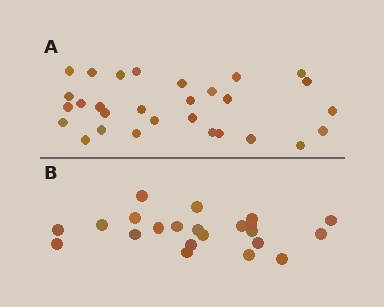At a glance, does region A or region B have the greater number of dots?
Region A (the top region) has more dots.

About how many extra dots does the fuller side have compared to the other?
Region A has roughly 8 or so more dots than region B.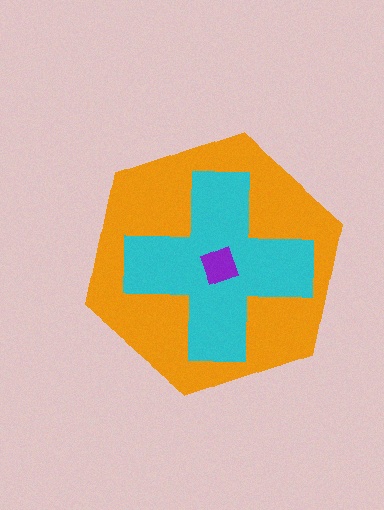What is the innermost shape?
The purple square.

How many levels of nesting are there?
3.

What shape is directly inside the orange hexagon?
The cyan cross.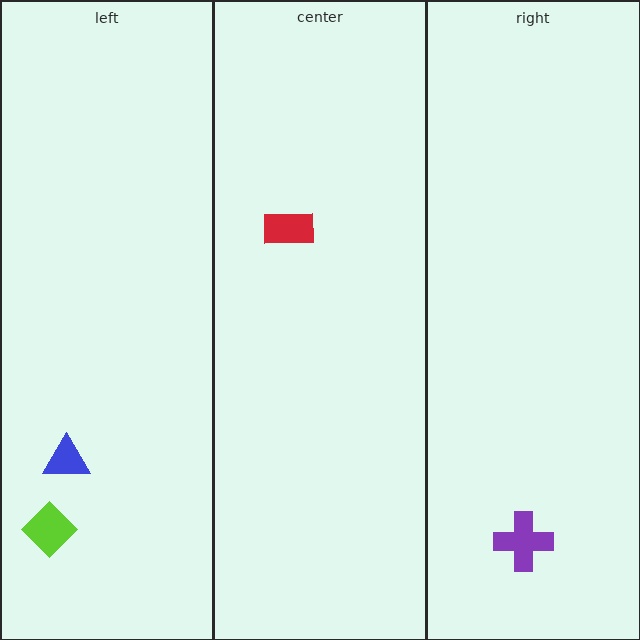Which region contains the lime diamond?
The left region.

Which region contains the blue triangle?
The left region.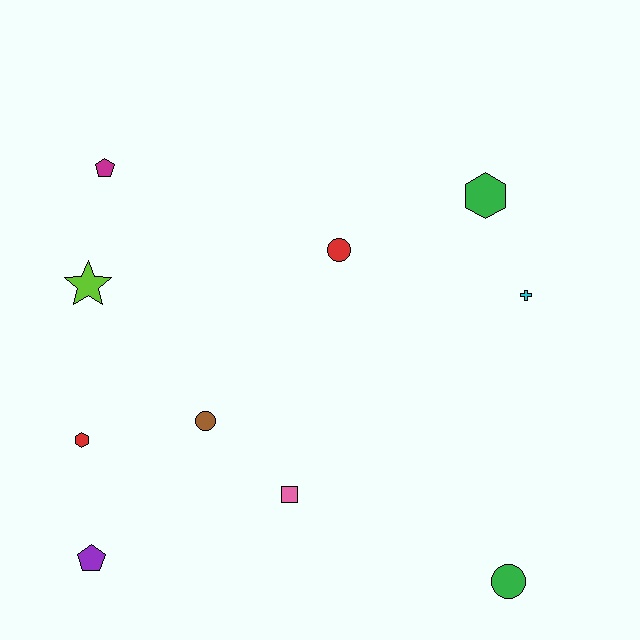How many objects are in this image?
There are 10 objects.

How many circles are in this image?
There are 3 circles.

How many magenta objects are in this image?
There is 1 magenta object.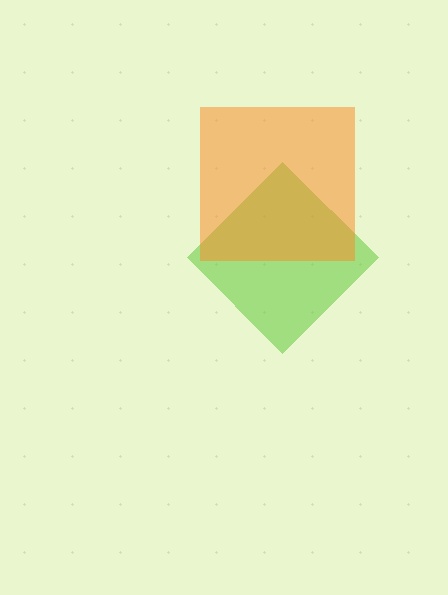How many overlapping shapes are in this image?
There are 2 overlapping shapes in the image.